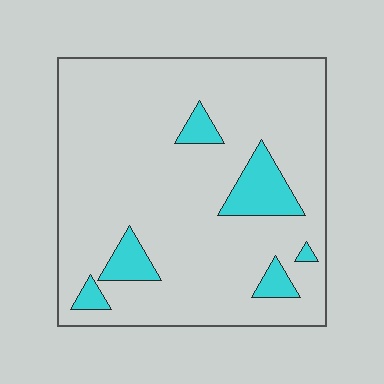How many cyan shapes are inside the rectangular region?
6.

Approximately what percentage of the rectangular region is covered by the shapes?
Approximately 10%.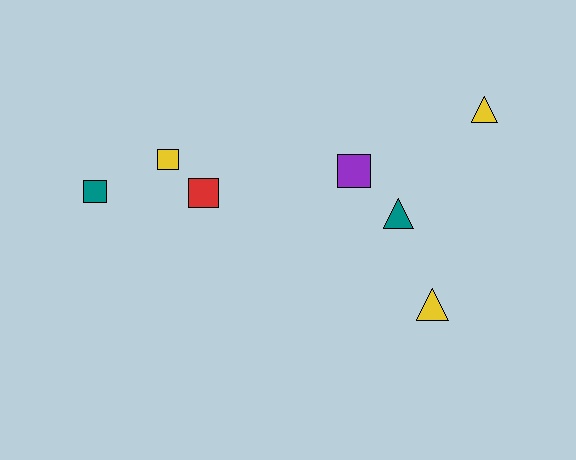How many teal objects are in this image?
There are 2 teal objects.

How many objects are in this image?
There are 7 objects.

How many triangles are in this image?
There are 3 triangles.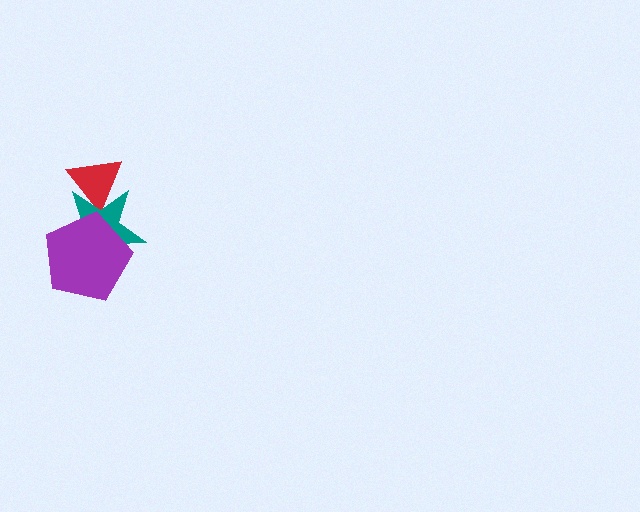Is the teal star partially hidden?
Yes, it is partially covered by another shape.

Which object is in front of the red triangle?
The teal star is in front of the red triangle.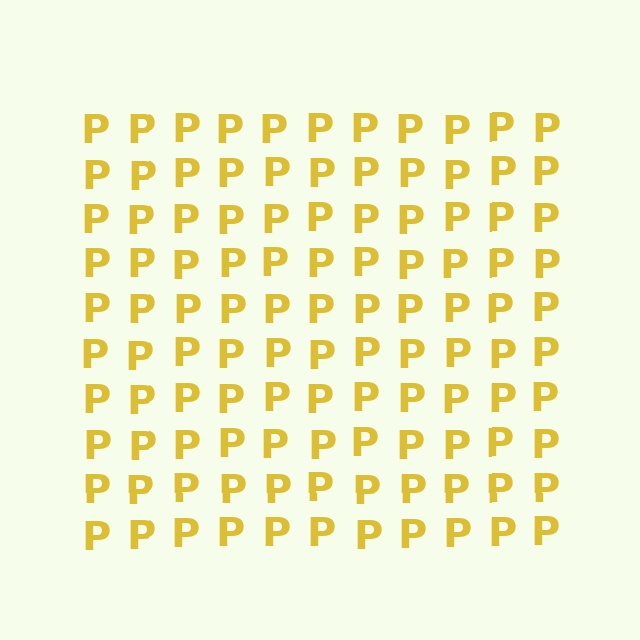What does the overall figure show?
The overall figure shows a square.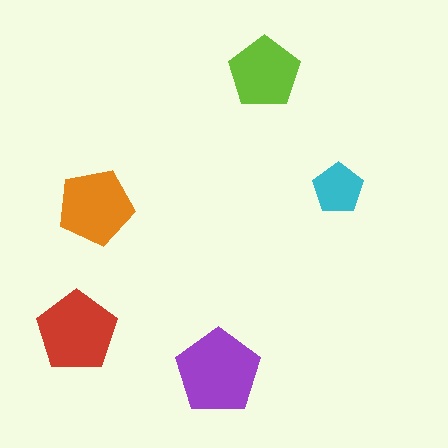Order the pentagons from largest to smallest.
the purple one, the red one, the orange one, the lime one, the cyan one.